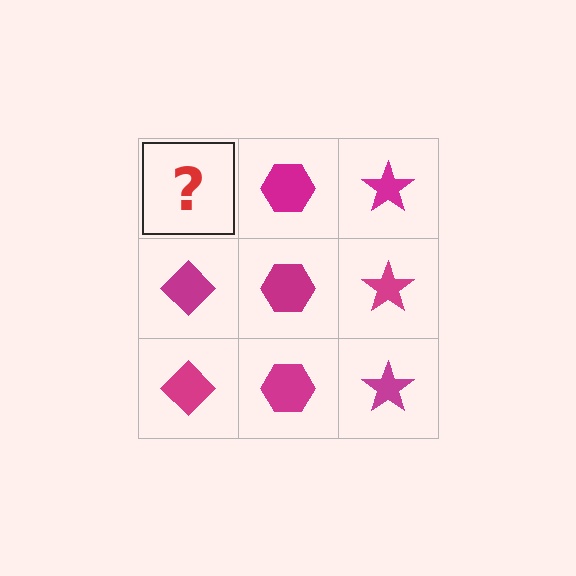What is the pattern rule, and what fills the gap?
The rule is that each column has a consistent shape. The gap should be filled with a magenta diamond.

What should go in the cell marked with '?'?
The missing cell should contain a magenta diamond.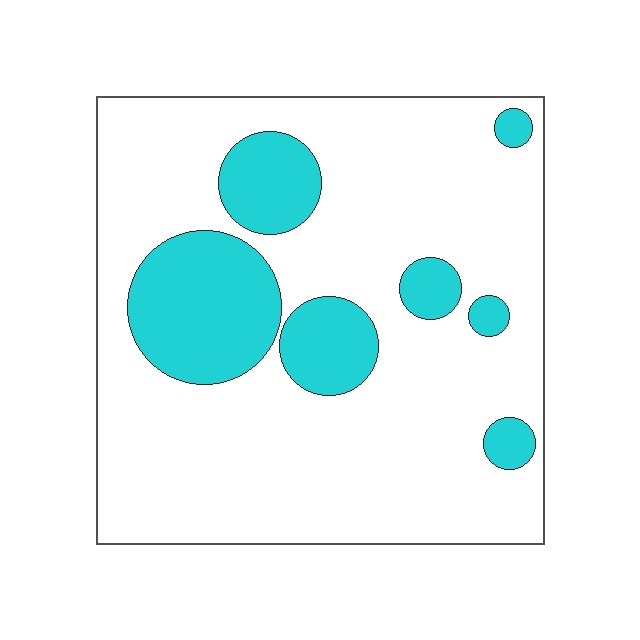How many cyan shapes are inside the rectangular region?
7.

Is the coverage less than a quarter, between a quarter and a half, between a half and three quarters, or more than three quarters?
Less than a quarter.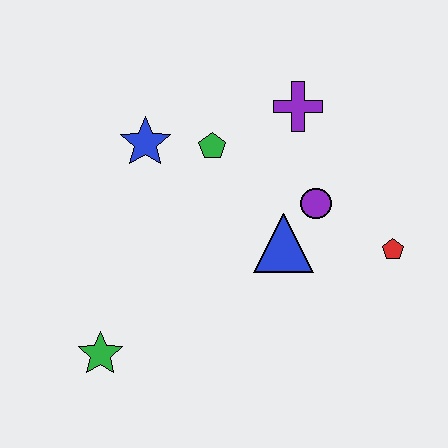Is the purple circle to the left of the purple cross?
No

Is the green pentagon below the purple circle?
No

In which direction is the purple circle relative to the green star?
The purple circle is to the right of the green star.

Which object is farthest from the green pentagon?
The green star is farthest from the green pentagon.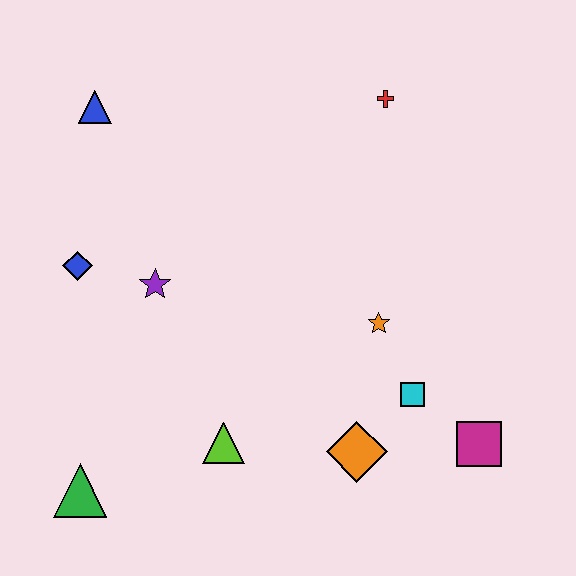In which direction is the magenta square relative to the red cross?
The magenta square is below the red cross.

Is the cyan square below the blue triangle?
Yes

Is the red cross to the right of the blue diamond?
Yes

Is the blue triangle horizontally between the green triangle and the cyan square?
Yes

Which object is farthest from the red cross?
The green triangle is farthest from the red cross.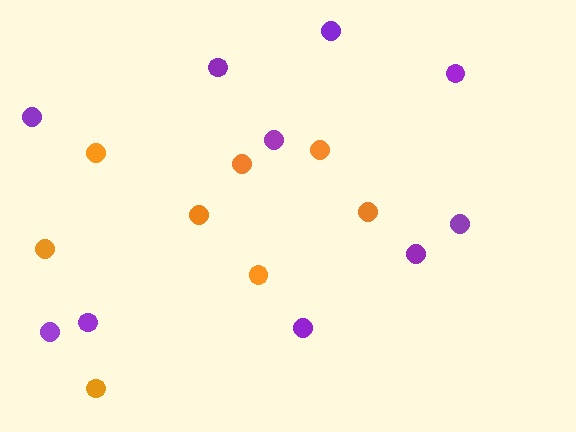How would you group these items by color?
There are 2 groups: one group of purple circles (10) and one group of orange circles (8).